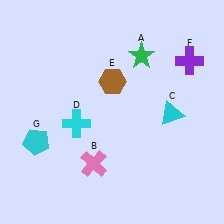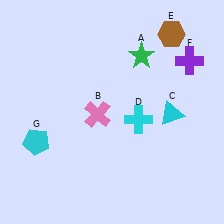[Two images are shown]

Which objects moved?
The objects that moved are: the pink cross (B), the cyan cross (D), the brown hexagon (E).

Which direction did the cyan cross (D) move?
The cyan cross (D) moved right.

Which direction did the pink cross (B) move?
The pink cross (B) moved up.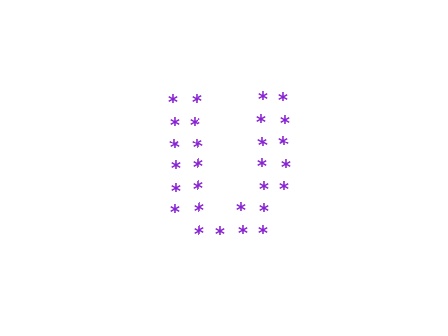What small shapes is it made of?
It is made of small asterisks.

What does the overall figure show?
The overall figure shows the letter U.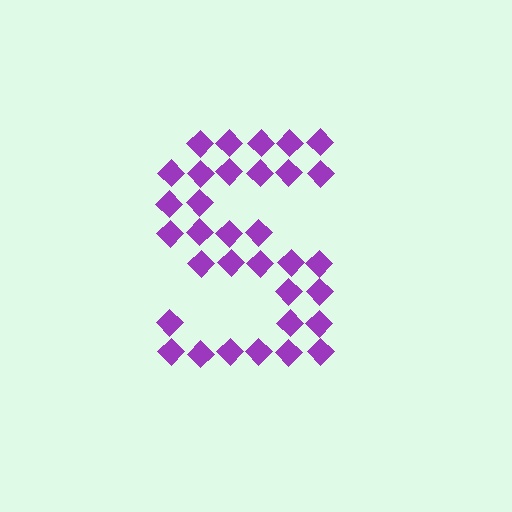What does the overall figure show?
The overall figure shows the letter S.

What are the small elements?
The small elements are diamonds.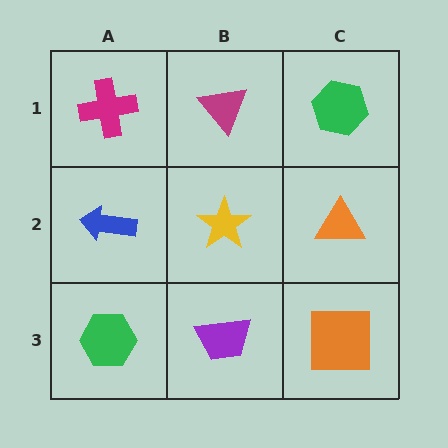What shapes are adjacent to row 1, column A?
A blue arrow (row 2, column A), a magenta triangle (row 1, column B).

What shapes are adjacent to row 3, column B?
A yellow star (row 2, column B), a green hexagon (row 3, column A), an orange square (row 3, column C).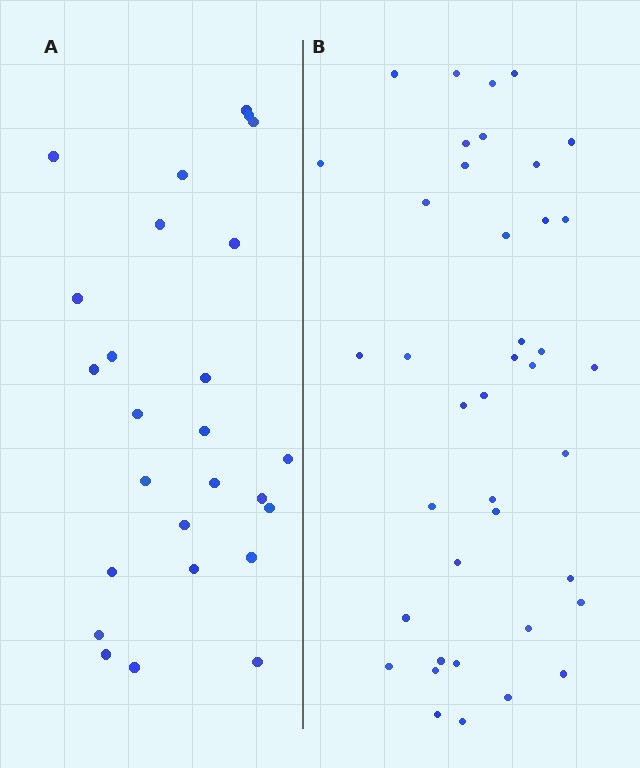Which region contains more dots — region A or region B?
Region B (the right region) has more dots.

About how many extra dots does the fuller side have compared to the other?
Region B has approximately 15 more dots than region A.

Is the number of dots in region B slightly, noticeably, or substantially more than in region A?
Region B has substantially more. The ratio is roughly 1.5 to 1.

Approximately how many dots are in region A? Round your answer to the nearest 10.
About 30 dots. (The exact count is 26, which rounds to 30.)